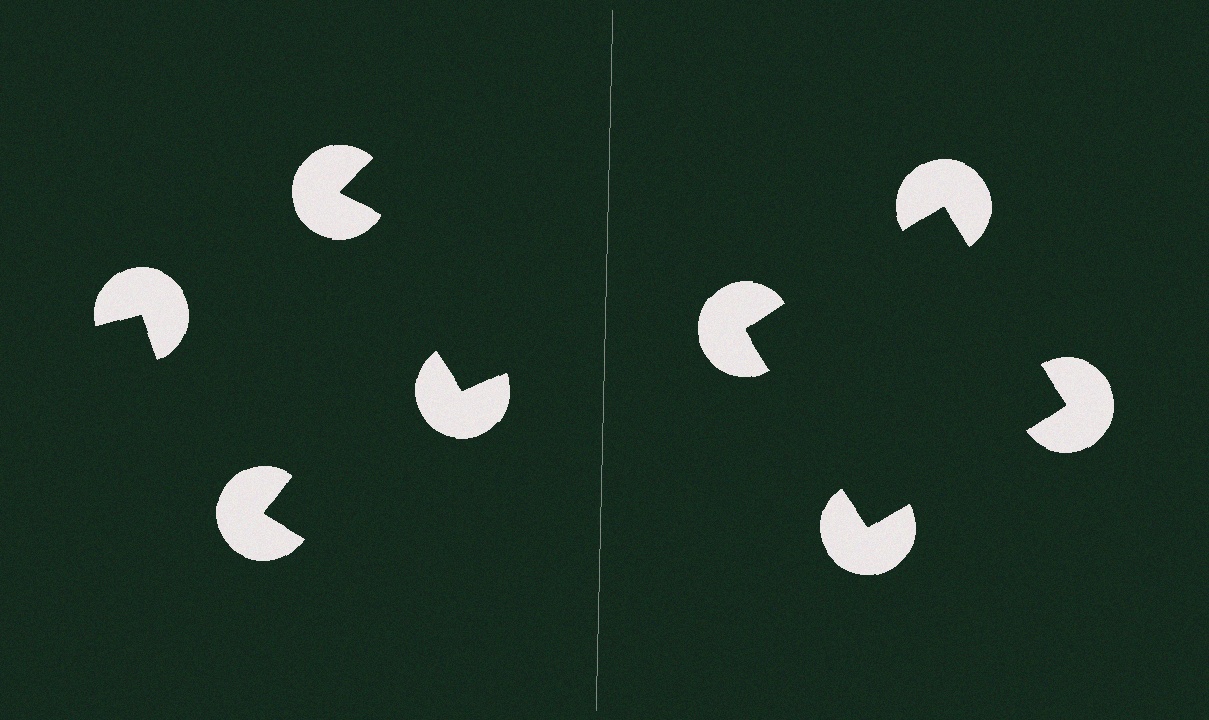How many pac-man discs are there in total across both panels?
8 — 4 on each side.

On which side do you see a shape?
An illusory square appears on the right side. On the left side the wedge cuts are rotated, so no coherent shape forms.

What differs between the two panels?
The pac-man discs are positioned identically on both sides; only the wedge orientations differ. On the right they align to a square; on the left they are misaligned.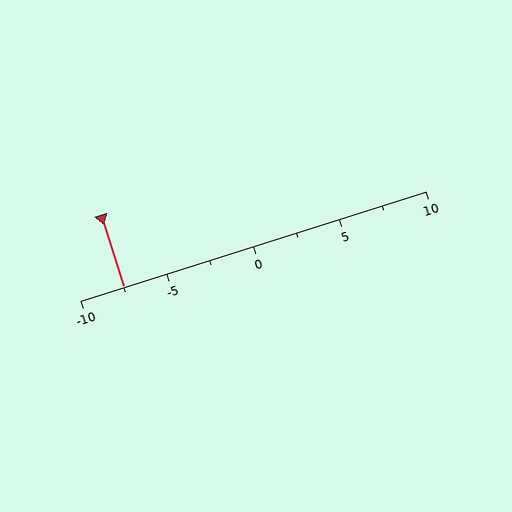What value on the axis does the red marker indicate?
The marker indicates approximately -7.5.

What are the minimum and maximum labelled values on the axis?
The axis runs from -10 to 10.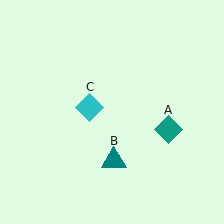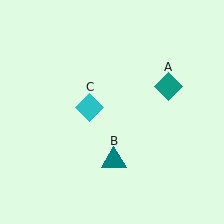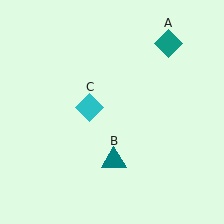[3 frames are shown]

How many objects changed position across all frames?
1 object changed position: teal diamond (object A).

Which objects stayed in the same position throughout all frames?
Teal triangle (object B) and cyan diamond (object C) remained stationary.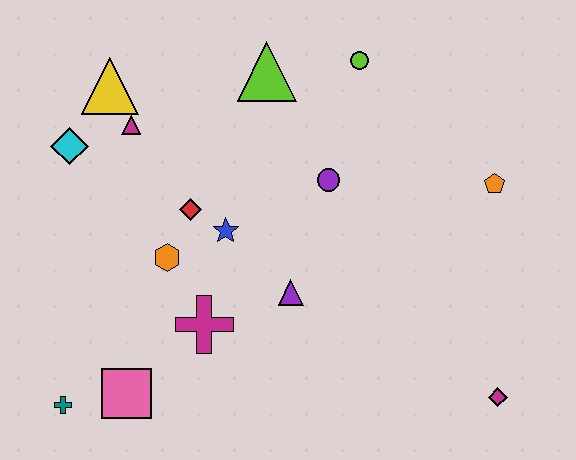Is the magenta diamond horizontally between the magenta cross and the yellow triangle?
No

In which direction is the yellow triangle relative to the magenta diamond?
The yellow triangle is to the left of the magenta diamond.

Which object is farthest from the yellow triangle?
The magenta diamond is farthest from the yellow triangle.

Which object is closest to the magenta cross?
The orange hexagon is closest to the magenta cross.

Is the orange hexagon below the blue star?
Yes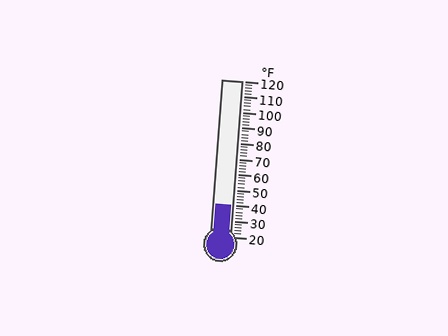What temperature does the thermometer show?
The thermometer shows approximately 40°F.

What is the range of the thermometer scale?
The thermometer scale ranges from 20°F to 120°F.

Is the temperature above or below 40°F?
The temperature is at 40°F.